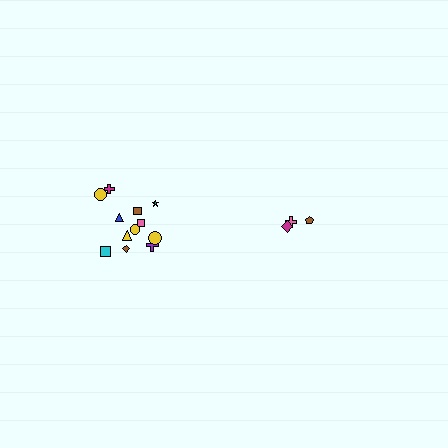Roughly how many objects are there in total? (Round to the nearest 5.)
Roughly 15 objects in total.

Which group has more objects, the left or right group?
The left group.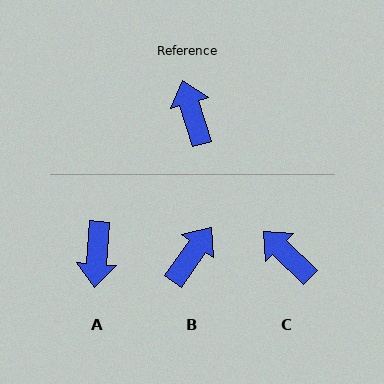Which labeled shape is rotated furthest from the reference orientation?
A, about 159 degrees away.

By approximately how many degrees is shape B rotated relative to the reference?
Approximately 52 degrees clockwise.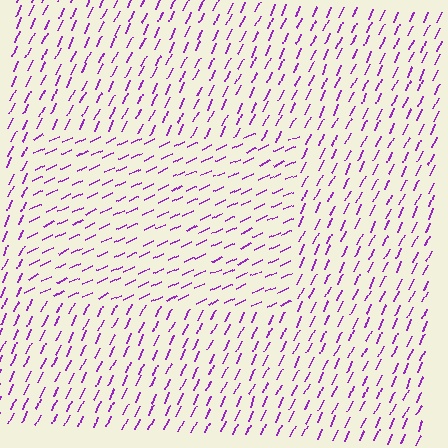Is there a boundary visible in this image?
Yes, there is a texture boundary formed by a change in line orientation.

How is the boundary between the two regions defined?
The boundary is defined purely by a change in line orientation (approximately 40 degrees difference). All lines are the same color and thickness.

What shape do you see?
I see a rectangle.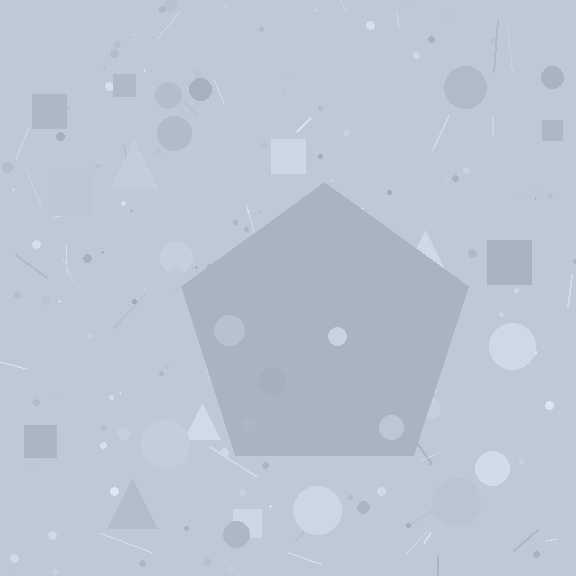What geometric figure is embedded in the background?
A pentagon is embedded in the background.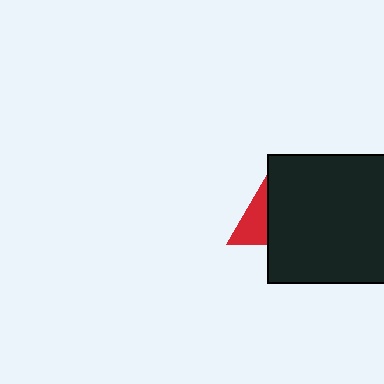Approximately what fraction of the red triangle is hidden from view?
Roughly 64% of the red triangle is hidden behind the black rectangle.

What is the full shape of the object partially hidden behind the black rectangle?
The partially hidden object is a red triangle.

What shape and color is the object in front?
The object in front is a black rectangle.